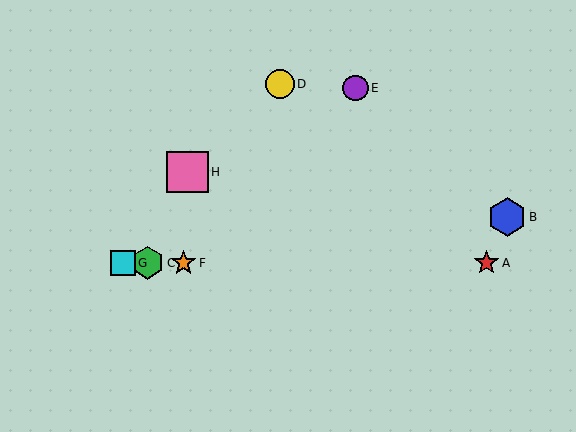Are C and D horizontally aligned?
No, C is at y≈263 and D is at y≈84.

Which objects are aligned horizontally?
Objects A, C, F, G are aligned horizontally.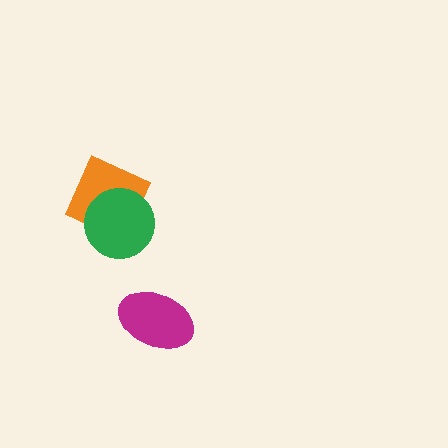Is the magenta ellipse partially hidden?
No, no other shape covers it.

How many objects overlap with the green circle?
1 object overlaps with the green circle.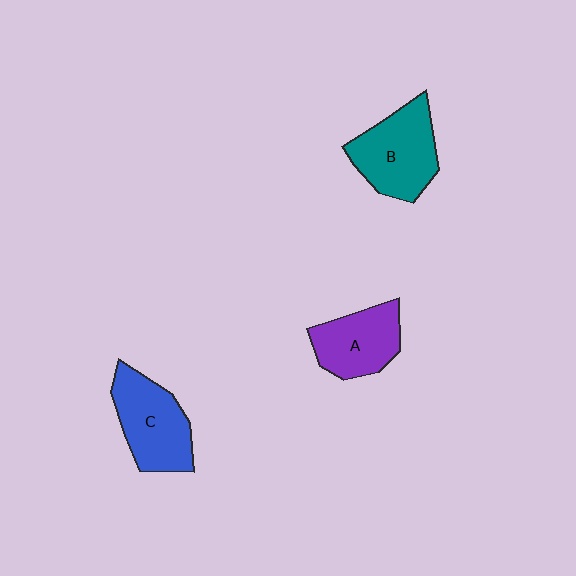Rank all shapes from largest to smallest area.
From largest to smallest: B (teal), C (blue), A (purple).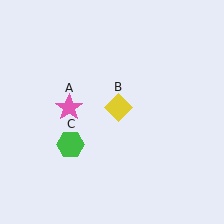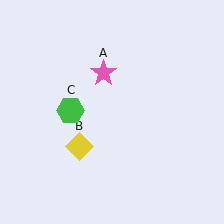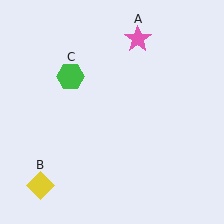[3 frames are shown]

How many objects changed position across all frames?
3 objects changed position: pink star (object A), yellow diamond (object B), green hexagon (object C).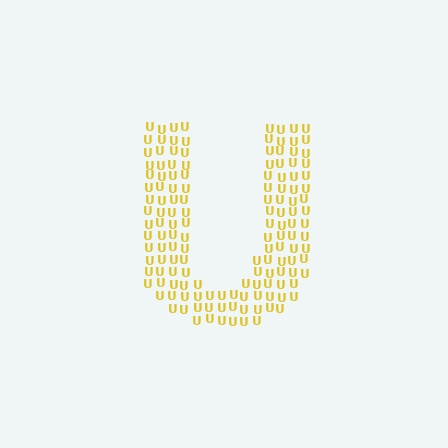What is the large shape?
The large shape is the letter U.